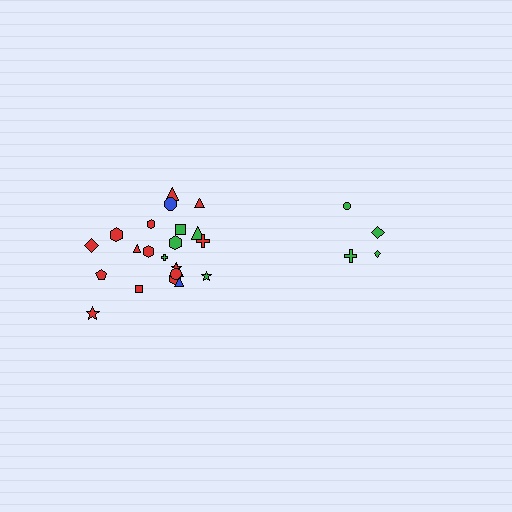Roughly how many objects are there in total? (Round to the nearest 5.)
Roughly 25 objects in total.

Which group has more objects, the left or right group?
The left group.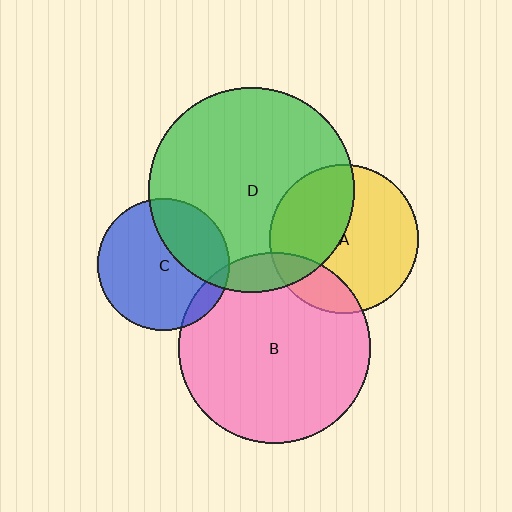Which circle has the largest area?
Circle D (green).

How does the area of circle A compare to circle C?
Approximately 1.3 times.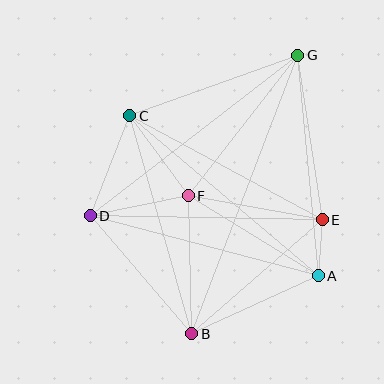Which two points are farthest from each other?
Points B and G are farthest from each other.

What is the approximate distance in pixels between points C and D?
The distance between C and D is approximately 107 pixels.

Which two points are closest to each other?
Points A and E are closest to each other.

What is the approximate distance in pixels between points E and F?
The distance between E and F is approximately 136 pixels.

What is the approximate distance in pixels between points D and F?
The distance between D and F is approximately 100 pixels.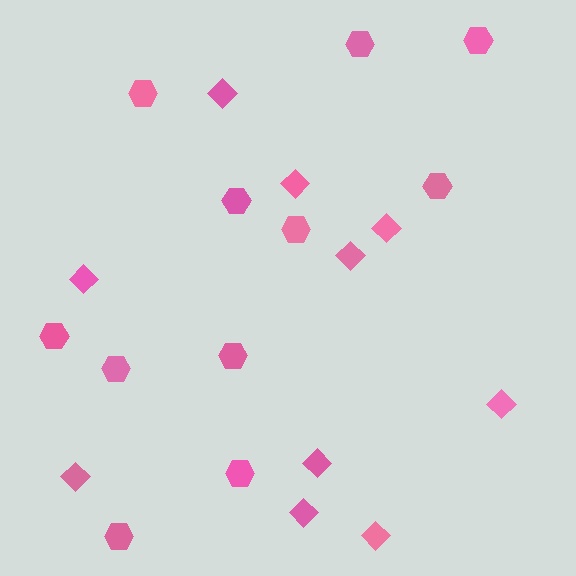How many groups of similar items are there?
There are 2 groups: one group of diamonds (10) and one group of hexagons (11).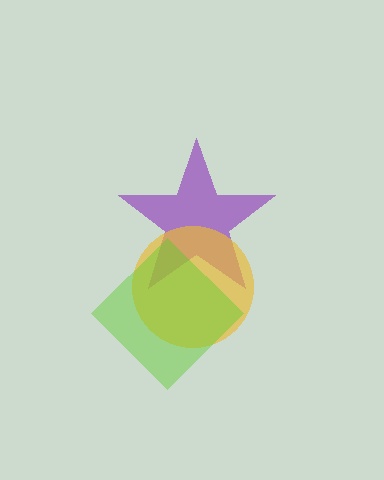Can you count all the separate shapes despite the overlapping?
Yes, there are 3 separate shapes.